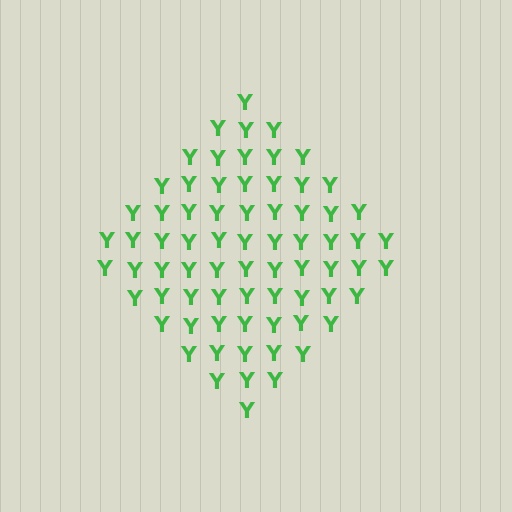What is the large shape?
The large shape is a diamond.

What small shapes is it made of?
It is made of small letter Y's.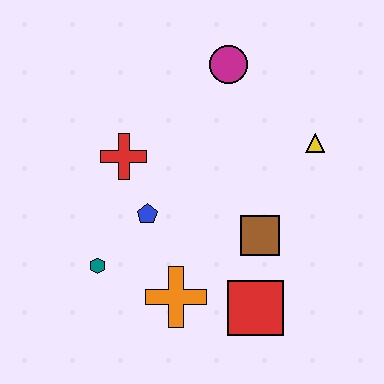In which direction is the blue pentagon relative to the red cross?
The blue pentagon is below the red cross.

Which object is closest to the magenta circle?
The yellow triangle is closest to the magenta circle.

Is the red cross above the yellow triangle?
No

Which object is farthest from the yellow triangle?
The teal hexagon is farthest from the yellow triangle.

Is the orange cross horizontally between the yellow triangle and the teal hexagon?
Yes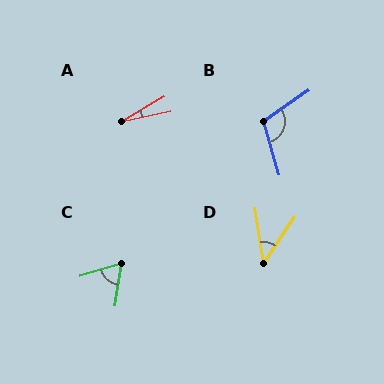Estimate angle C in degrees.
Approximately 64 degrees.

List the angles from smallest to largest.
A (18°), D (43°), C (64°), B (109°).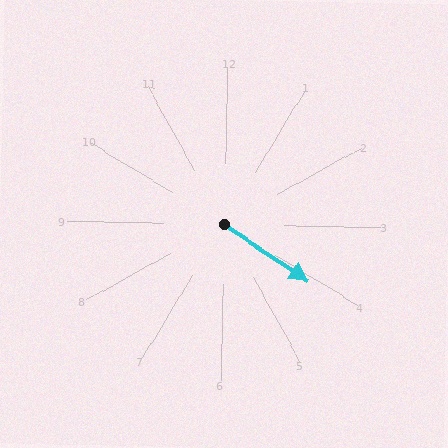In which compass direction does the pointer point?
Southeast.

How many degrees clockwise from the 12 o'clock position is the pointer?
Approximately 123 degrees.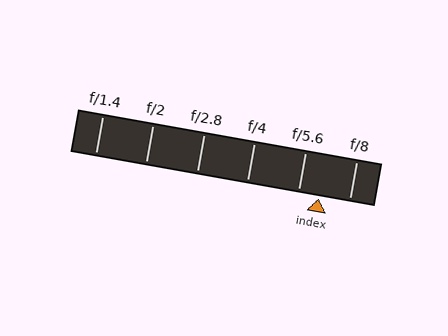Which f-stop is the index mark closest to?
The index mark is closest to f/5.6.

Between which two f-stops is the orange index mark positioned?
The index mark is between f/5.6 and f/8.